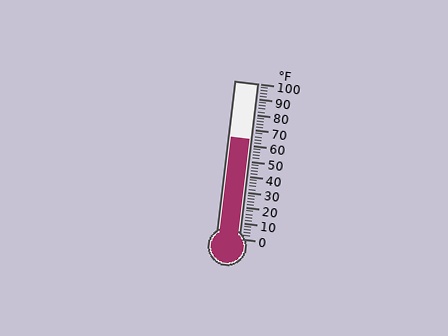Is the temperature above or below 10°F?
The temperature is above 10°F.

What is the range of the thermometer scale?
The thermometer scale ranges from 0°F to 100°F.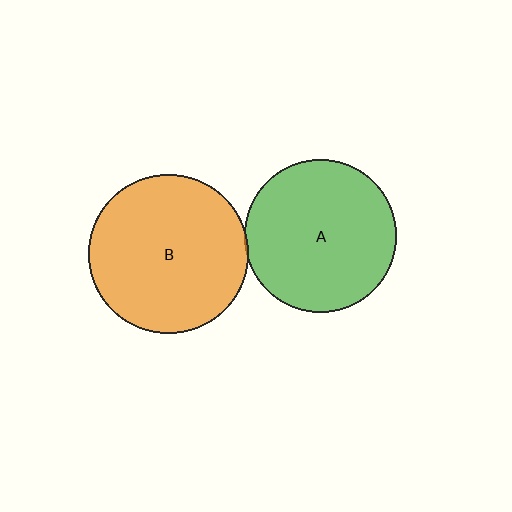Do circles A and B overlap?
Yes.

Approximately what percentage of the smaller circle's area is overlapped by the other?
Approximately 5%.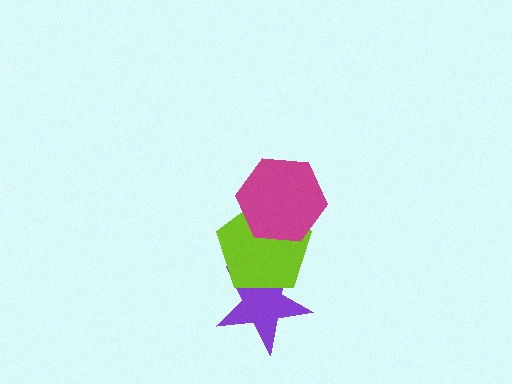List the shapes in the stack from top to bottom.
From top to bottom: the magenta hexagon, the lime pentagon, the purple star.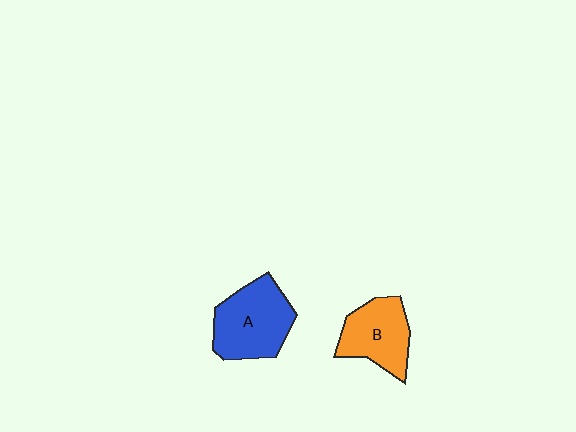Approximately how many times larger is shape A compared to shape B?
Approximately 1.2 times.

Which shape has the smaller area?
Shape B (orange).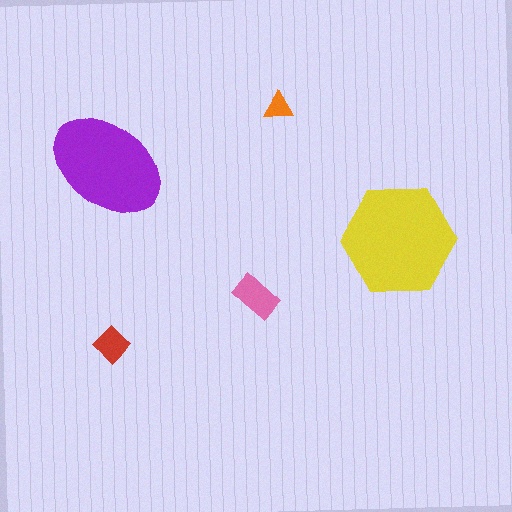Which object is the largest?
The yellow hexagon.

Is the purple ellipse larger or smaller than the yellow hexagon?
Smaller.